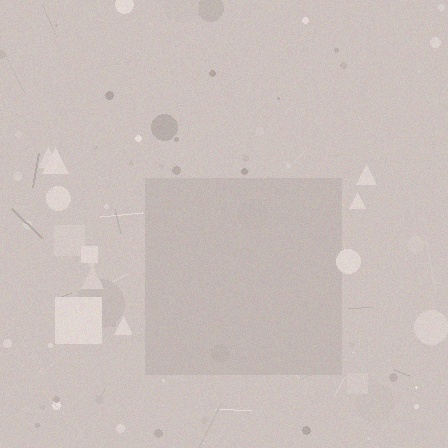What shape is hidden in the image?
A square is hidden in the image.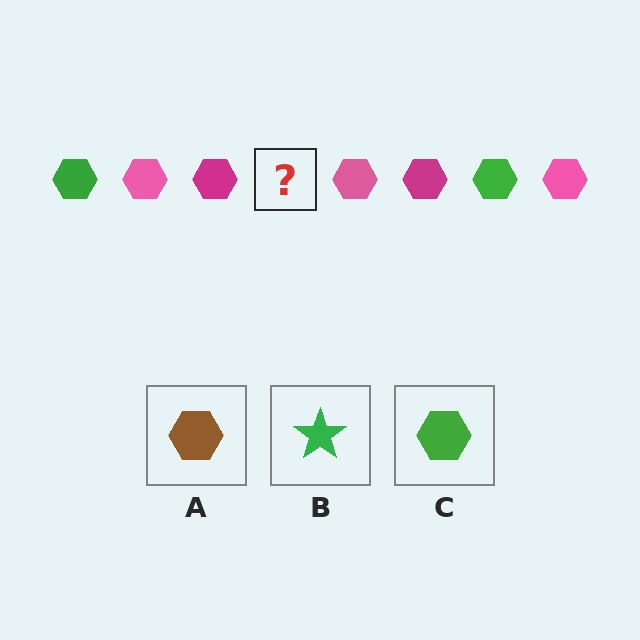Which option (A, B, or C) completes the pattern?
C.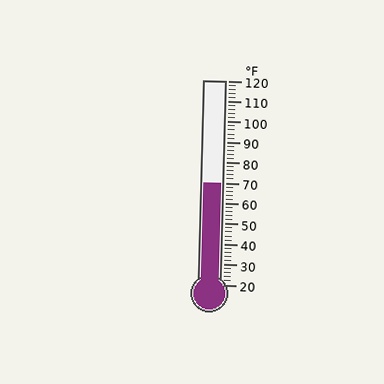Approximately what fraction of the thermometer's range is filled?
The thermometer is filled to approximately 50% of its range.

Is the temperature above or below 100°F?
The temperature is below 100°F.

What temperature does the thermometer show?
The thermometer shows approximately 70°F.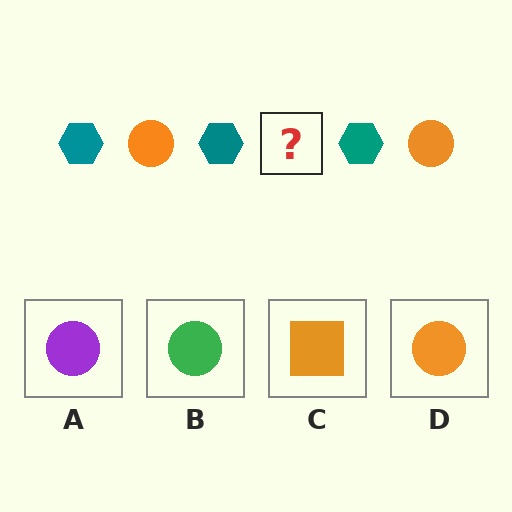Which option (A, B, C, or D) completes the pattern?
D.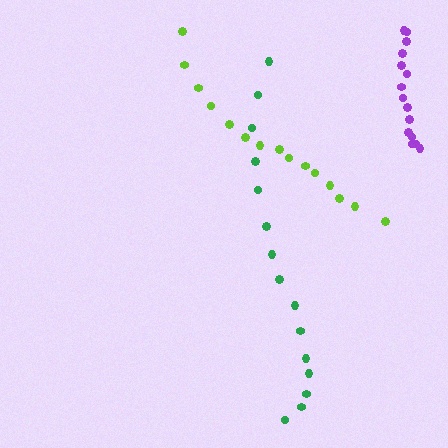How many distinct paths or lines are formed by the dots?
There are 3 distinct paths.